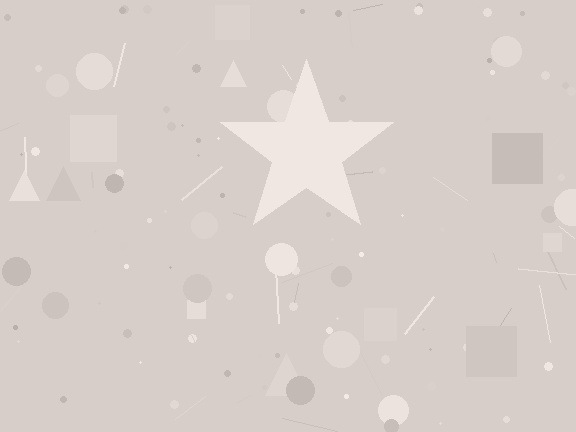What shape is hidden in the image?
A star is hidden in the image.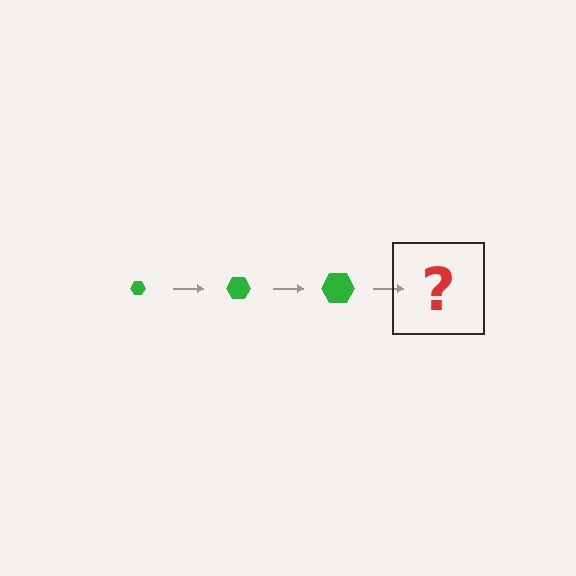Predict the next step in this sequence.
The next step is a green hexagon, larger than the previous one.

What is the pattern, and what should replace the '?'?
The pattern is that the hexagon gets progressively larger each step. The '?' should be a green hexagon, larger than the previous one.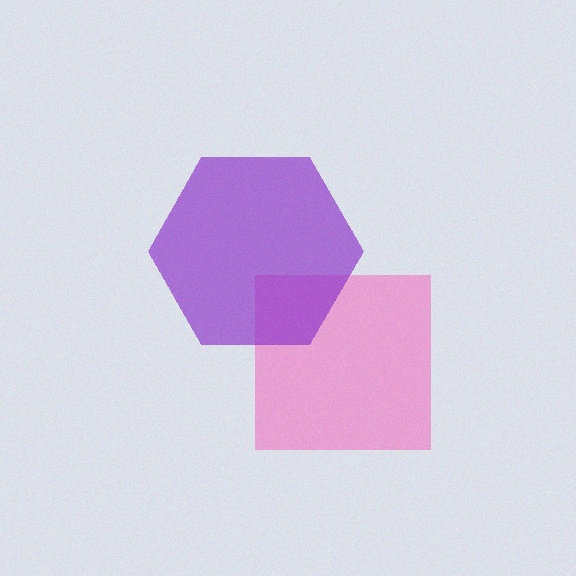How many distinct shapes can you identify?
There are 2 distinct shapes: a pink square, a purple hexagon.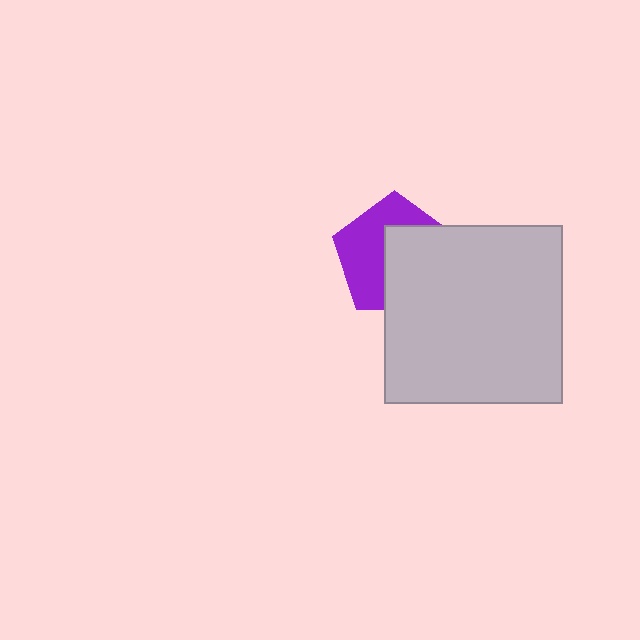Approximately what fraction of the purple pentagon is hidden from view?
Roughly 51% of the purple pentagon is hidden behind the light gray square.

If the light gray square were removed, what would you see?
You would see the complete purple pentagon.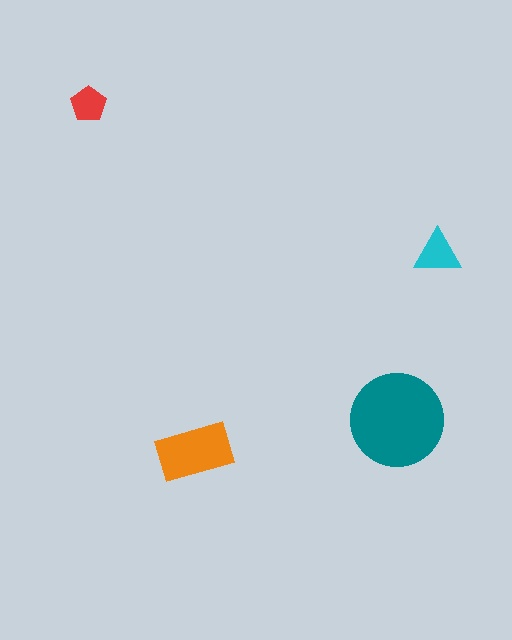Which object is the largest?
The teal circle.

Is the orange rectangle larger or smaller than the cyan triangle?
Larger.